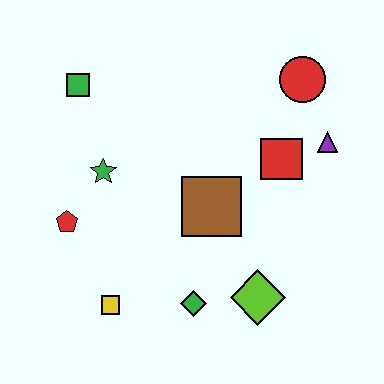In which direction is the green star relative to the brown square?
The green star is to the left of the brown square.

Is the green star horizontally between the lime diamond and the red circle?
No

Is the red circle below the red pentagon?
No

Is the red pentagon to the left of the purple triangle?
Yes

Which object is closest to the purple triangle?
The red square is closest to the purple triangle.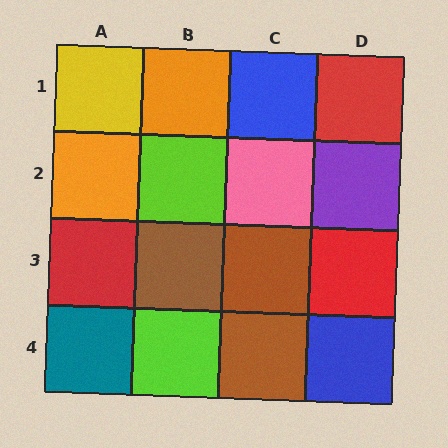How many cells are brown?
3 cells are brown.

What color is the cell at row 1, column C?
Blue.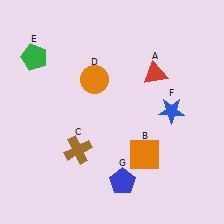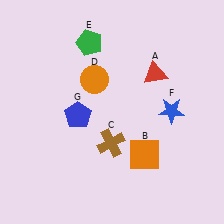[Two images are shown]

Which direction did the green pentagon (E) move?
The green pentagon (E) moved right.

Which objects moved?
The objects that moved are: the brown cross (C), the green pentagon (E), the blue pentagon (G).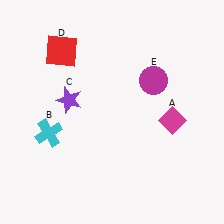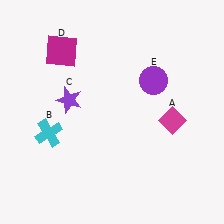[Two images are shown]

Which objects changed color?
D changed from red to magenta. E changed from magenta to purple.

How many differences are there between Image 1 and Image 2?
There are 2 differences between the two images.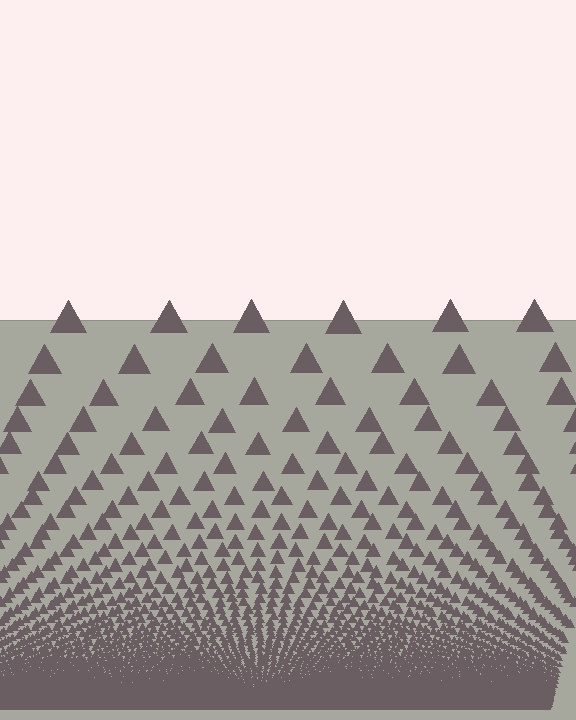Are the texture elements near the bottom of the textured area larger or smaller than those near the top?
Smaller. The gradient is inverted — elements near the bottom are smaller and denser.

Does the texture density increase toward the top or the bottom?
Density increases toward the bottom.